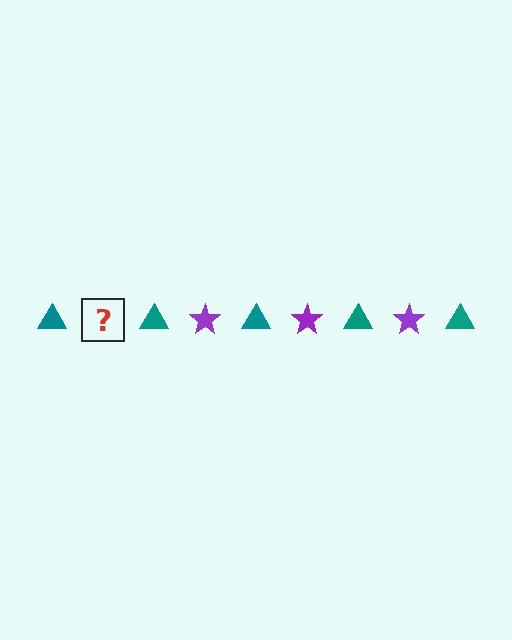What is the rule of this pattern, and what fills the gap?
The rule is that the pattern alternates between teal triangle and purple star. The gap should be filled with a purple star.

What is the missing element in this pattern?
The missing element is a purple star.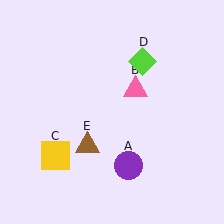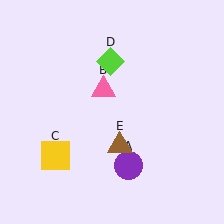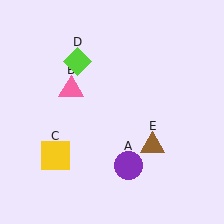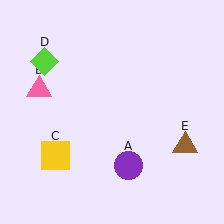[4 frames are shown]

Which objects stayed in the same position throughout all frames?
Purple circle (object A) and yellow square (object C) remained stationary.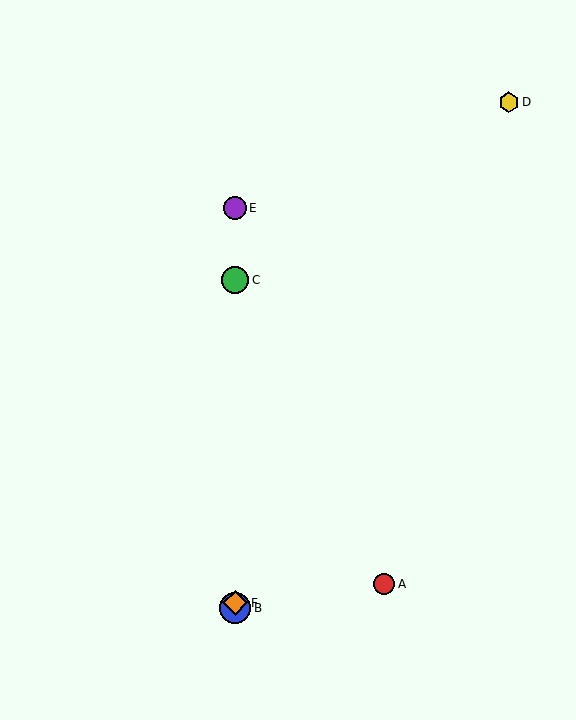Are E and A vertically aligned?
No, E is at x≈235 and A is at x≈384.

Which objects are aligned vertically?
Objects B, C, E, F are aligned vertically.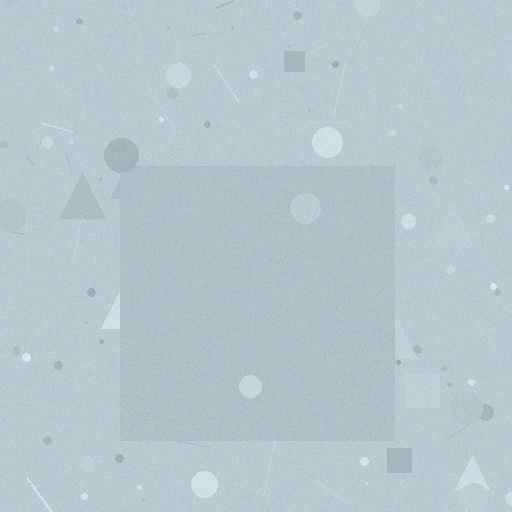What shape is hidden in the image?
A square is hidden in the image.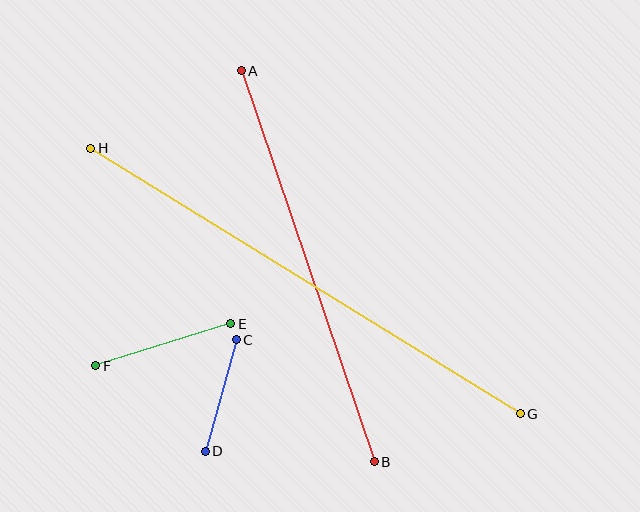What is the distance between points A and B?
The distance is approximately 413 pixels.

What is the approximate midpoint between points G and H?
The midpoint is at approximately (306, 281) pixels.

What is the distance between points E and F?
The distance is approximately 142 pixels.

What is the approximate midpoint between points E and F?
The midpoint is at approximately (163, 345) pixels.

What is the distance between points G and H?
The distance is approximately 505 pixels.